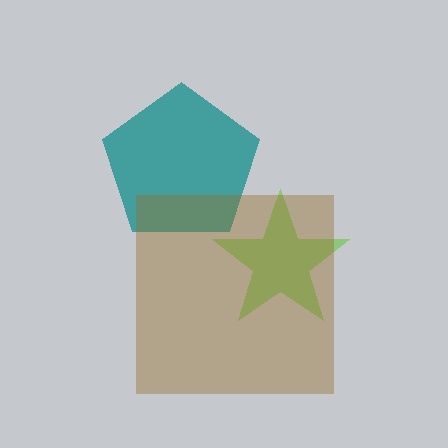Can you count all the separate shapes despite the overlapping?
Yes, there are 3 separate shapes.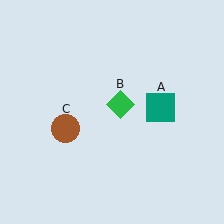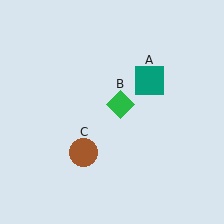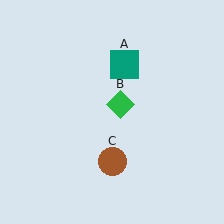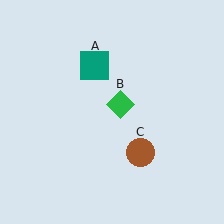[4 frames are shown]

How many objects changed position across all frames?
2 objects changed position: teal square (object A), brown circle (object C).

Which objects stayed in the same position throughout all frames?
Green diamond (object B) remained stationary.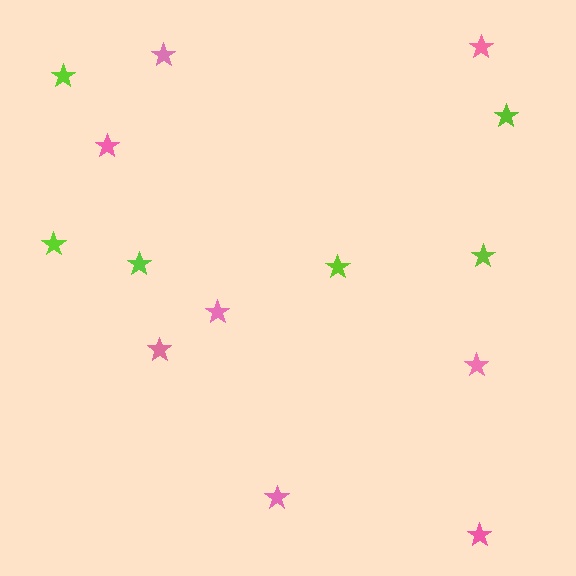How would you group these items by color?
There are 2 groups: one group of lime stars (6) and one group of pink stars (8).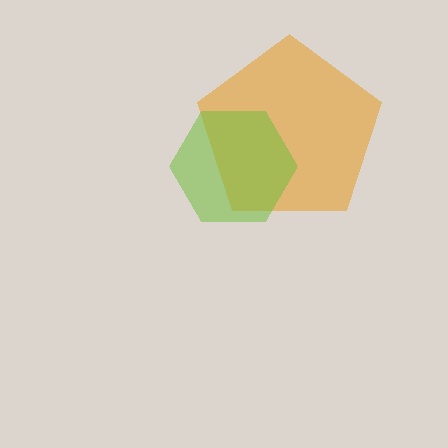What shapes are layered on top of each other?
The layered shapes are: an orange pentagon, a lime hexagon.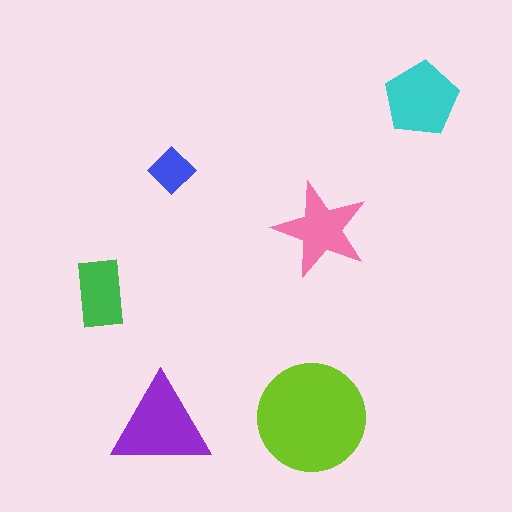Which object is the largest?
The lime circle.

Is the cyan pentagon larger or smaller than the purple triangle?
Smaller.